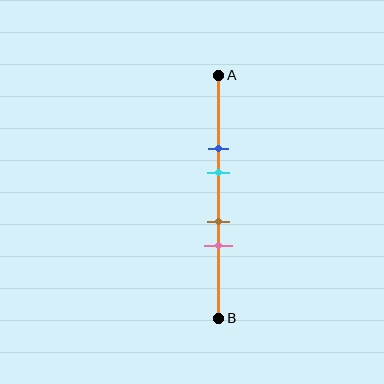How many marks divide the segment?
There are 4 marks dividing the segment.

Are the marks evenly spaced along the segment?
No, the marks are not evenly spaced.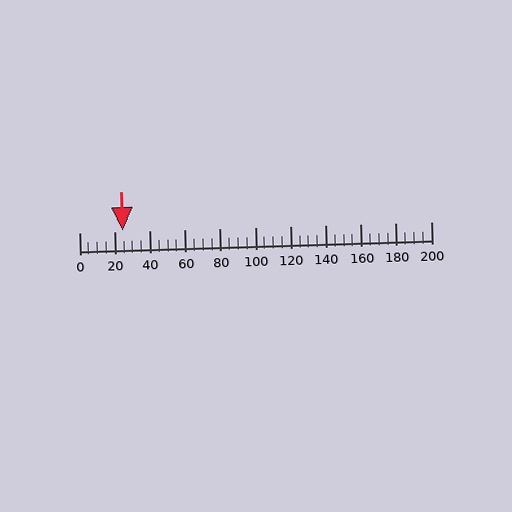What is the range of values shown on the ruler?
The ruler shows values from 0 to 200.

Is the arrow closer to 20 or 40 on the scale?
The arrow is closer to 20.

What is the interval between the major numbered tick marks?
The major tick marks are spaced 20 units apart.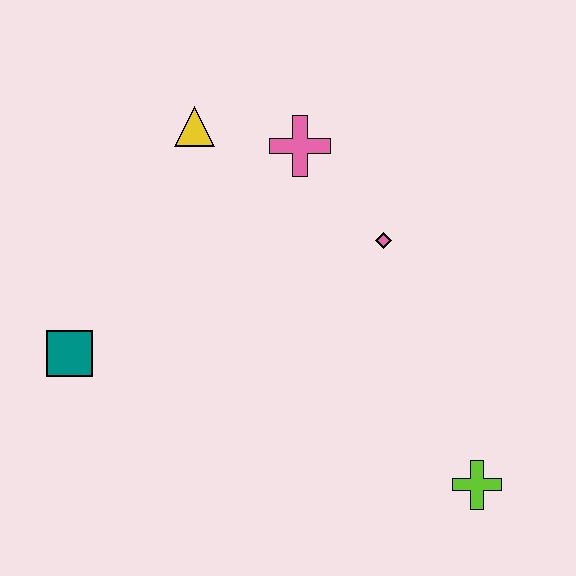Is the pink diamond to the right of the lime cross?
No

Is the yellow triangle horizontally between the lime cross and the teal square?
Yes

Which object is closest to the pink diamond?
The pink cross is closest to the pink diamond.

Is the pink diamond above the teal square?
Yes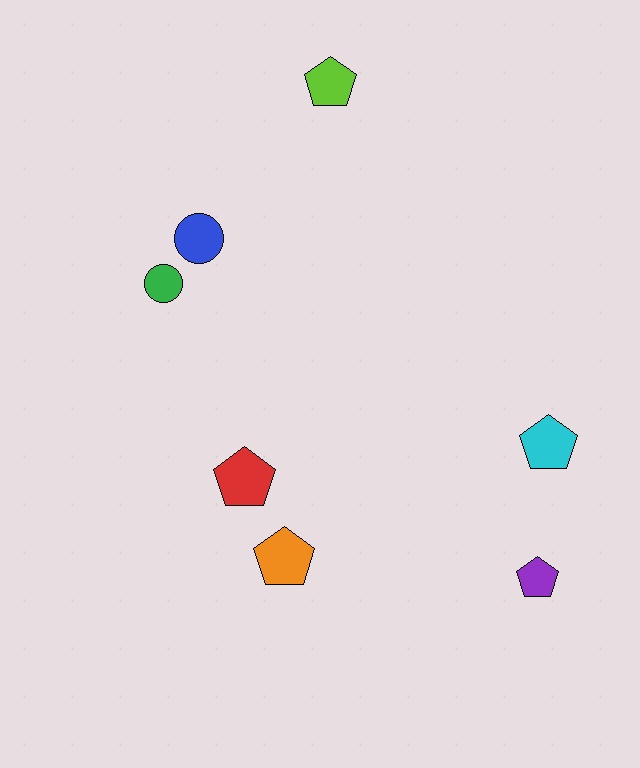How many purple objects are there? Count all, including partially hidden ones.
There is 1 purple object.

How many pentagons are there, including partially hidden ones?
There are 5 pentagons.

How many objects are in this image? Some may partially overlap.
There are 7 objects.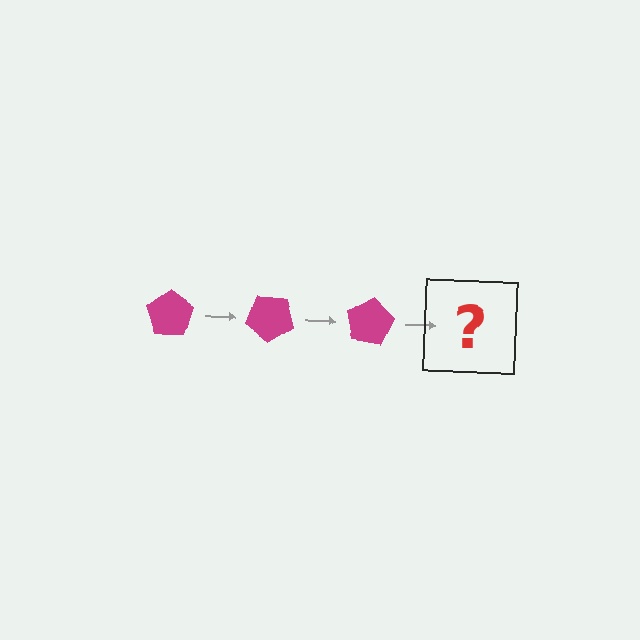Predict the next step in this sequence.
The next step is a magenta pentagon rotated 120 degrees.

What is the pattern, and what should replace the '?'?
The pattern is that the pentagon rotates 40 degrees each step. The '?' should be a magenta pentagon rotated 120 degrees.